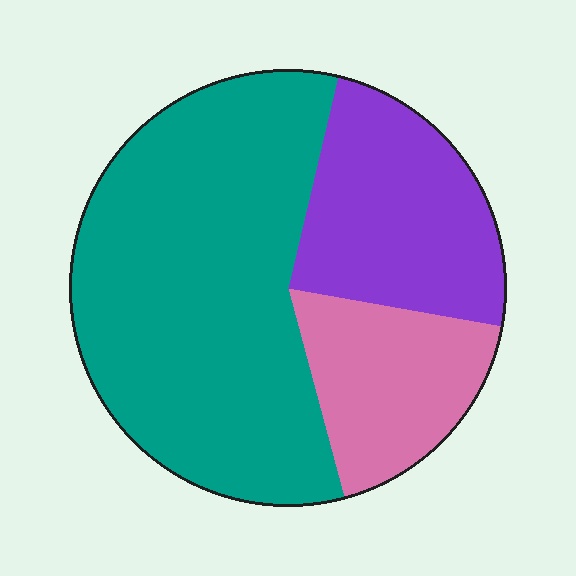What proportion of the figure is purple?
Purple covers roughly 25% of the figure.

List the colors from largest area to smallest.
From largest to smallest: teal, purple, pink.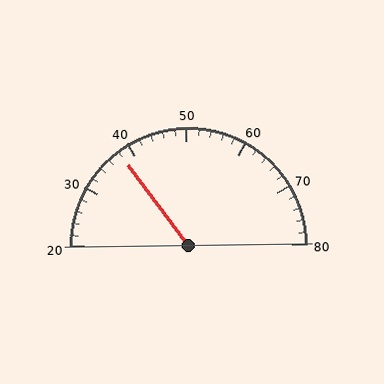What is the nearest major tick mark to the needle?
The nearest major tick mark is 40.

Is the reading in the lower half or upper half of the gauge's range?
The reading is in the lower half of the range (20 to 80).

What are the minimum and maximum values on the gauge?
The gauge ranges from 20 to 80.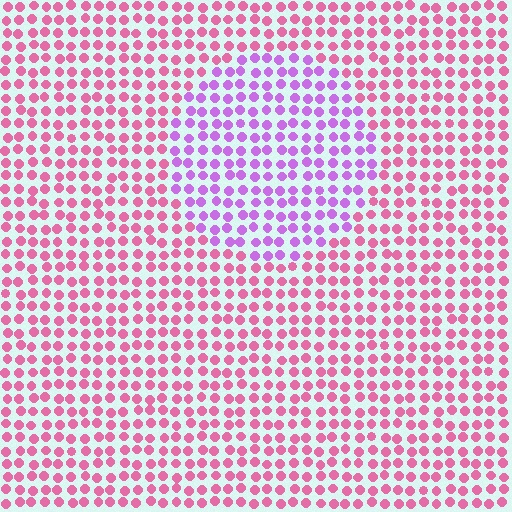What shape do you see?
I see a circle.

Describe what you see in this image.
The image is filled with small pink elements in a uniform arrangement. A circle-shaped region is visible where the elements are tinted to a slightly different hue, forming a subtle color boundary.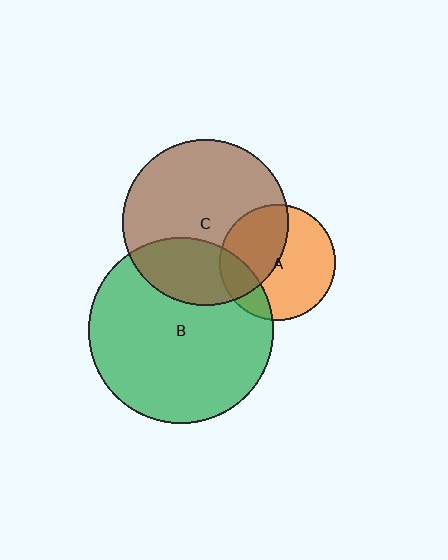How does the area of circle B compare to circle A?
Approximately 2.6 times.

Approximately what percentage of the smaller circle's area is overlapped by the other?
Approximately 30%.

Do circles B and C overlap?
Yes.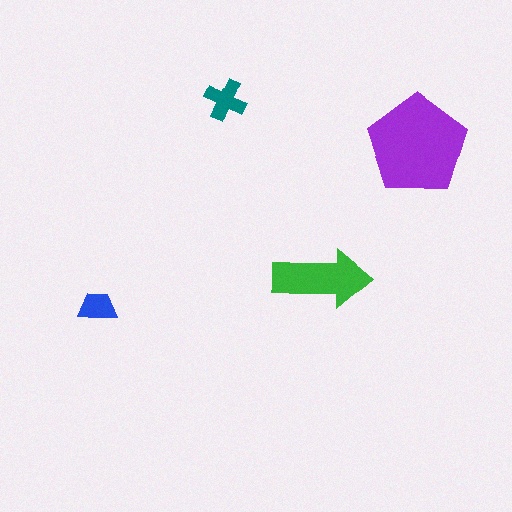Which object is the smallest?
The blue trapezoid.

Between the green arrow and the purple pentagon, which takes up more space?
The purple pentagon.